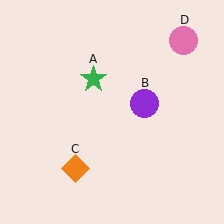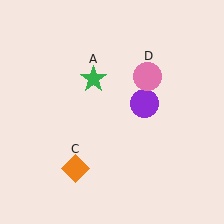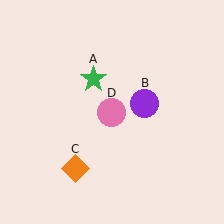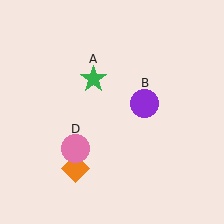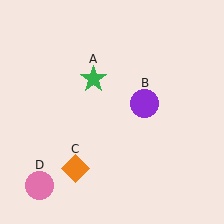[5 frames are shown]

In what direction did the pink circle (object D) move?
The pink circle (object D) moved down and to the left.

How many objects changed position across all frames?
1 object changed position: pink circle (object D).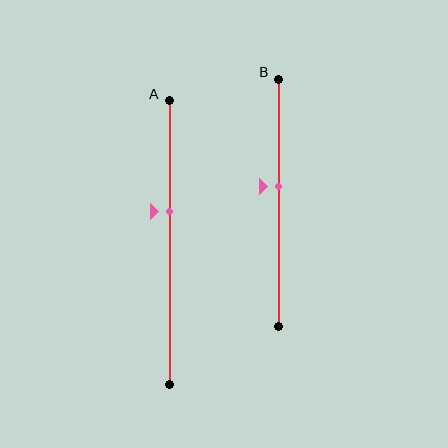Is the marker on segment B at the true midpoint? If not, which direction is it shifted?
No, the marker on segment B is shifted upward by about 7% of the segment length.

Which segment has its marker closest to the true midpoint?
Segment B has its marker closest to the true midpoint.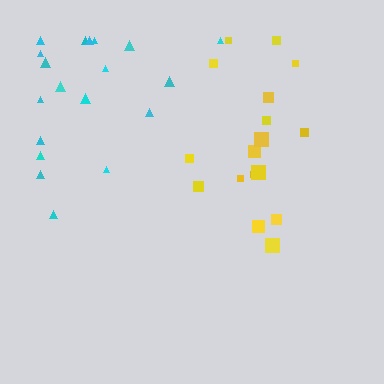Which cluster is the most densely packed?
Yellow.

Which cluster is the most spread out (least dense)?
Cyan.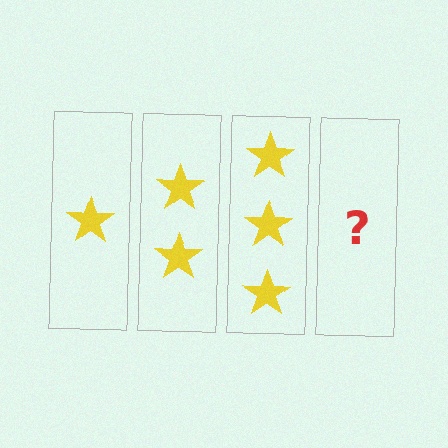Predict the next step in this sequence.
The next step is 4 stars.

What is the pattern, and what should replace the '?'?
The pattern is that each step adds one more star. The '?' should be 4 stars.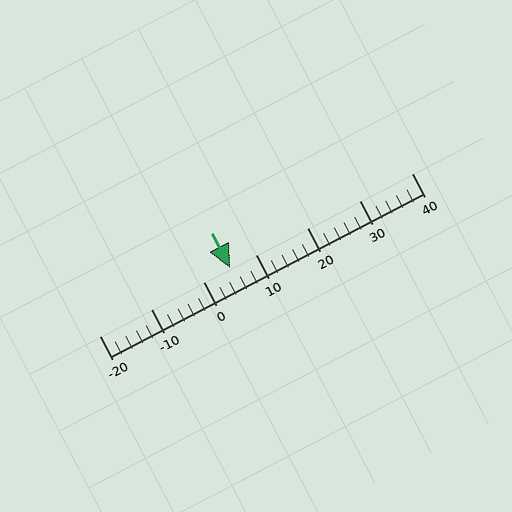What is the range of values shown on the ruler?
The ruler shows values from -20 to 40.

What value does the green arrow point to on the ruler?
The green arrow points to approximately 5.